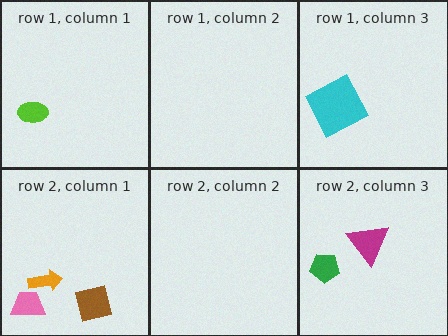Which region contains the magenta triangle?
The row 2, column 3 region.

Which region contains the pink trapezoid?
The row 2, column 1 region.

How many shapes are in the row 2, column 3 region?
2.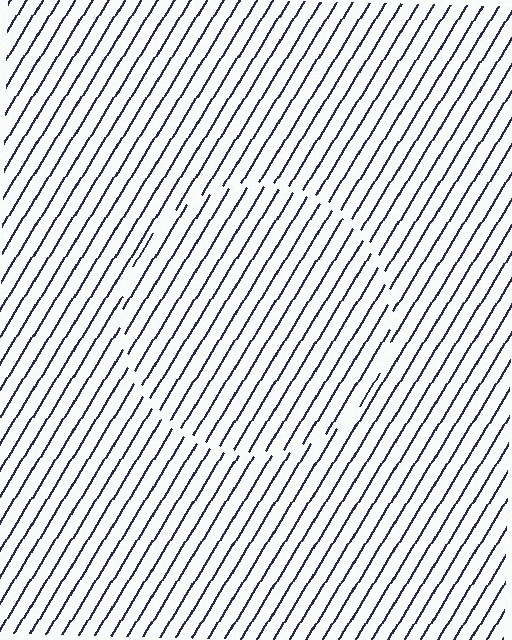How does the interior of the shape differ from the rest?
The interior of the shape contains the same grating, shifted by half a period — the contour is defined by the phase discontinuity where line-ends from the inner and outer gratings abut.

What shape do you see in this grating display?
An illusory circle. The interior of the shape contains the same grating, shifted by half a period — the contour is defined by the phase discontinuity where line-ends from the inner and outer gratings abut.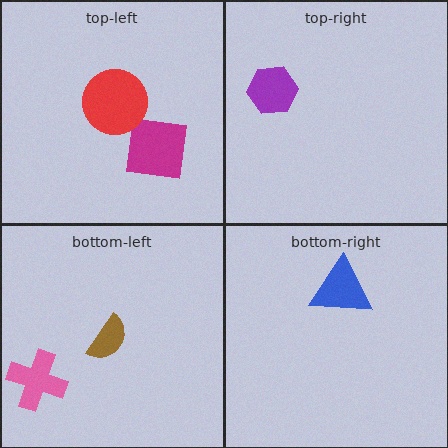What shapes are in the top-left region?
The magenta square, the red circle.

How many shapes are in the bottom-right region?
1.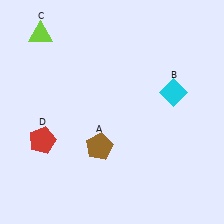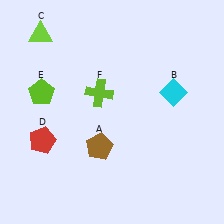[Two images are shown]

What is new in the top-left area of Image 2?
A lime pentagon (E) was added in the top-left area of Image 2.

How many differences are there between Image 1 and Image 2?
There are 2 differences between the two images.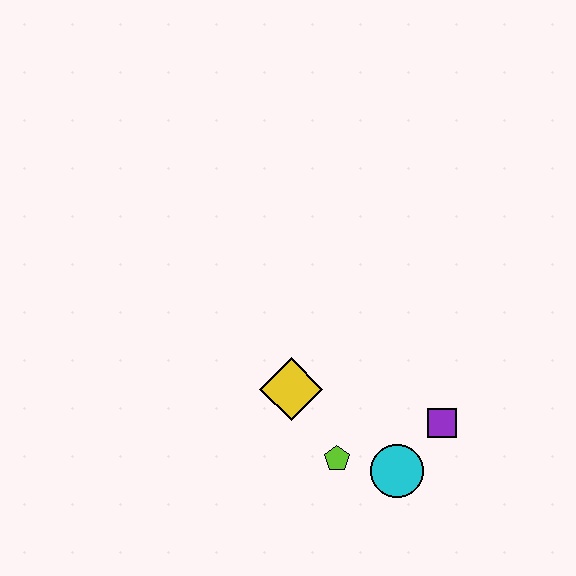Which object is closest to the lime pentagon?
The cyan circle is closest to the lime pentagon.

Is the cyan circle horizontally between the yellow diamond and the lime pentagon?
No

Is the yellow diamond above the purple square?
Yes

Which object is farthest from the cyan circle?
The yellow diamond is farthest from the cyan circle.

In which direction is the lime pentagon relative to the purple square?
The lime pentagon is to the left of the purple square.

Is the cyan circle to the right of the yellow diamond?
Yes